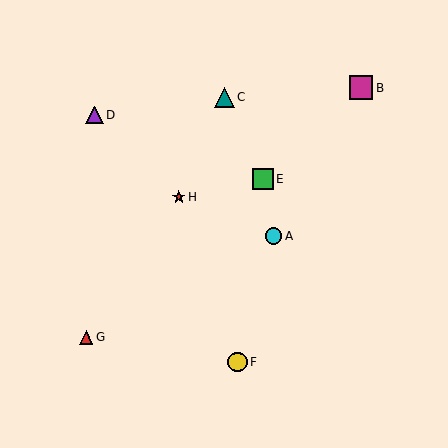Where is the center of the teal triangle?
The center of the teal triangle is at (224, 97).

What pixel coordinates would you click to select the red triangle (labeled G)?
Click at (86, 337) to select the red triangle G.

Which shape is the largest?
The magenta square (labeled B) is the largest.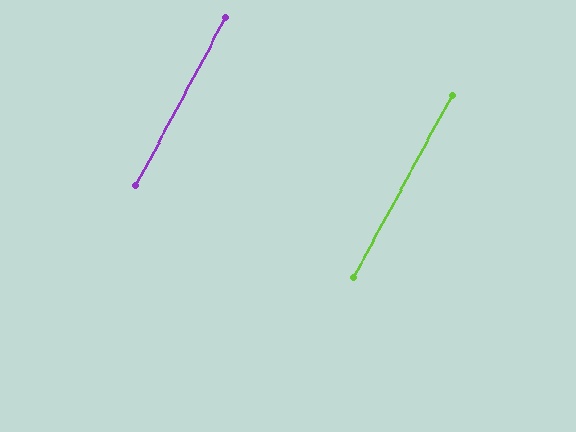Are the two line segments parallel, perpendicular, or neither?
Parallel — their directions differ by only 0.2°.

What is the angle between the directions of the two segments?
Approximately 0 degrees.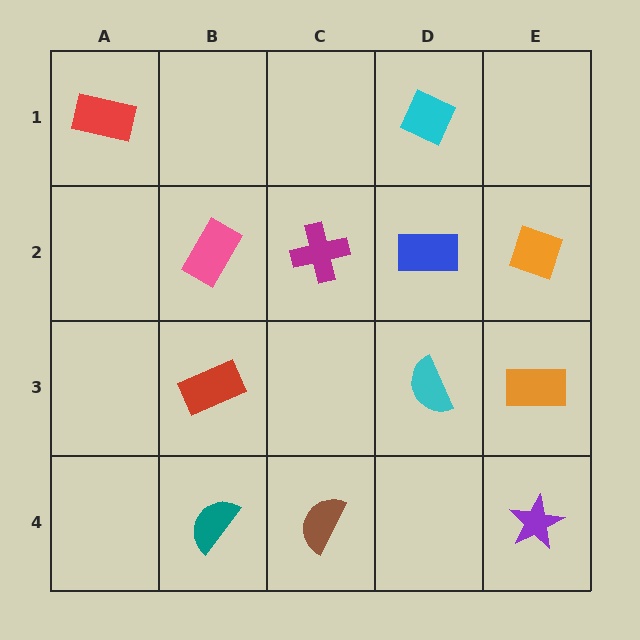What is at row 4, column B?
A teal semicircle.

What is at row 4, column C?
A brown semicircle.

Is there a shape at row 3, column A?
No, that cell is empty.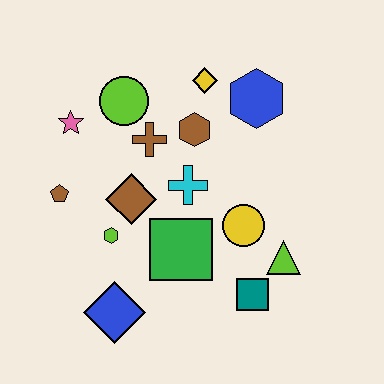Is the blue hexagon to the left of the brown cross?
No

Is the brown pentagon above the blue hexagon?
No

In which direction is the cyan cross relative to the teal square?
The cyan cross is above the teal square.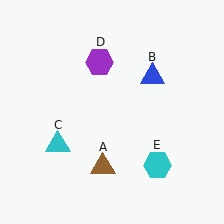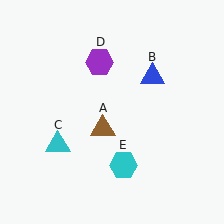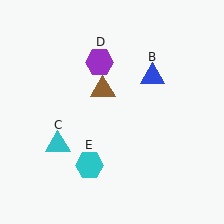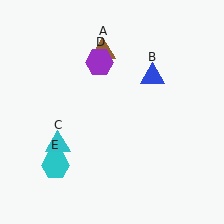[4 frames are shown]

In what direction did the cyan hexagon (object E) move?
The cyan hexagon (object E) moved left.